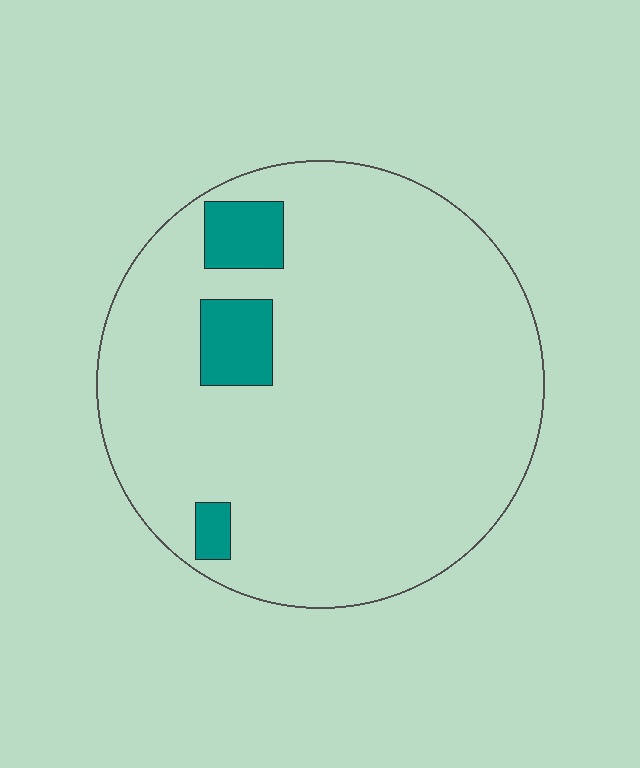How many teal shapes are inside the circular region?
3.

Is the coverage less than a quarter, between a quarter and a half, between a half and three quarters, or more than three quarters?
Less than a quarter.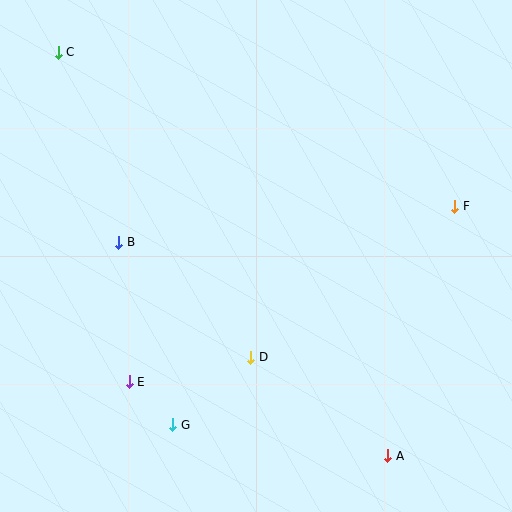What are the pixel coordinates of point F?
Point F is at (455, 206).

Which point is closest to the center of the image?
Point D at (251, 357) is closest to the center.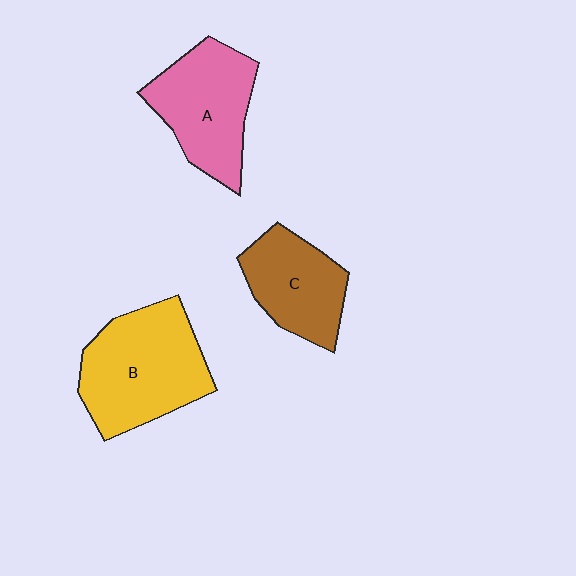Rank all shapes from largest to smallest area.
From largest to smallest: B (yellow), A (pink), C (brown).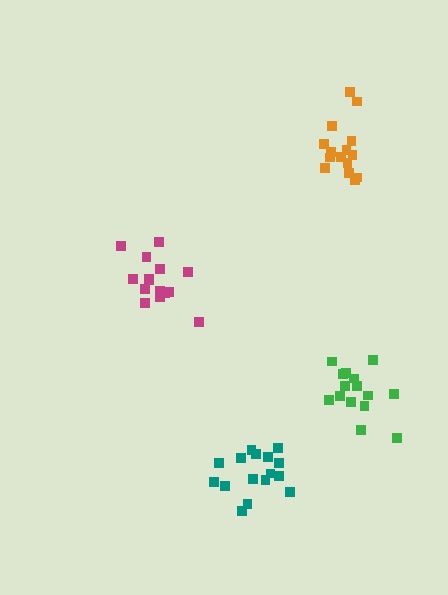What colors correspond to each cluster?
The clusters are colored: orange, green, magenta, teal.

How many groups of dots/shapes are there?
There are 4 groups.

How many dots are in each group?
Group 1: 15 dots, Group 2: 15 dots, Group 3: 15 dots, Group 4: 16 dots (61 total).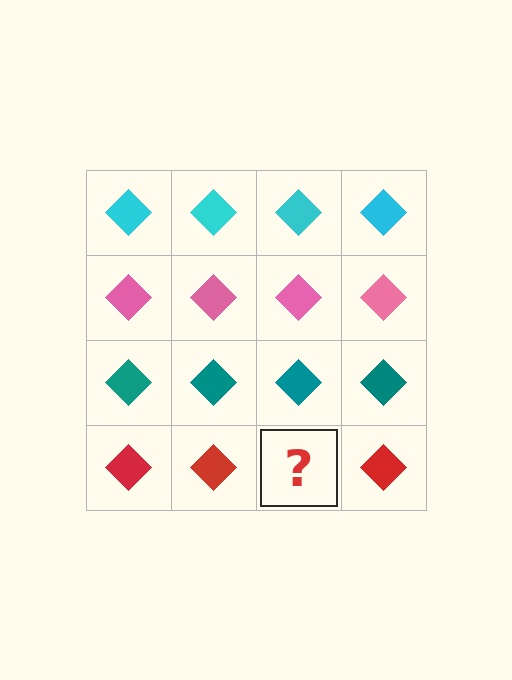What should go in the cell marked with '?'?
The missing cell should contain a red diamond.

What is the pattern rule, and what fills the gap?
The rule is that each row has a consistent color. The gap should be filled with a red diamond.